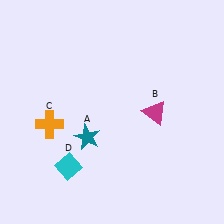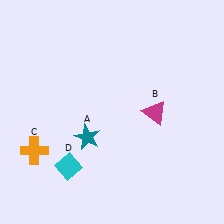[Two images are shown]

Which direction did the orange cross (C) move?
The orange cross (C) moved down.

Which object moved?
The orange cross (C) moved down.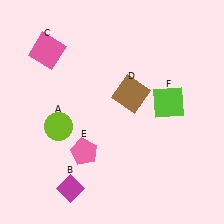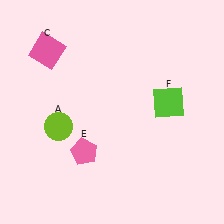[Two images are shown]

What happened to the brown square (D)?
The brown square (D) was removed in Image 2. It was in the top-right area of Image 1.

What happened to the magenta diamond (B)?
The magenta diamond (B) was removed in Image 2. It was in the bottom-left area of Image 1.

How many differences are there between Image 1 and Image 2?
There are 2 differences between the two images.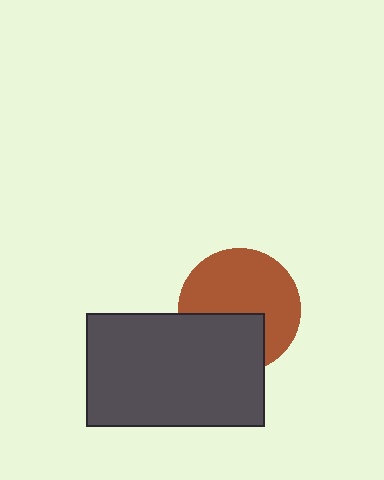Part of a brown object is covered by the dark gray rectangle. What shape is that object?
It is a circle.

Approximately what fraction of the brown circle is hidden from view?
Roughly 35% of the brown circle is hidden behind the dark gray rectangle.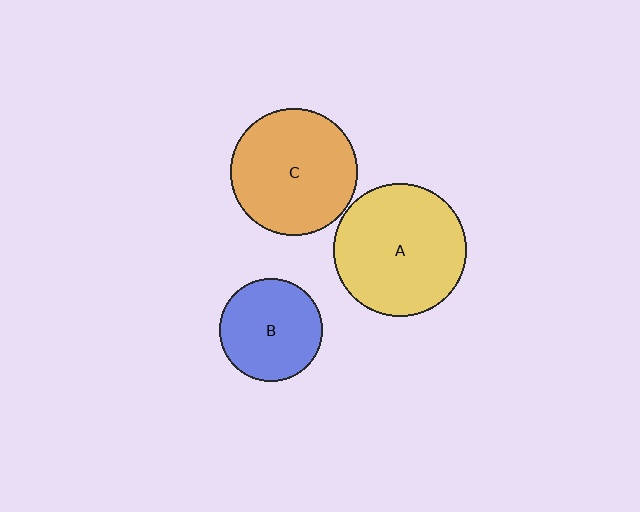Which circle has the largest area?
Circle A (yellow).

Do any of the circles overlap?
No, none of the circles overlap.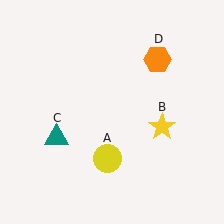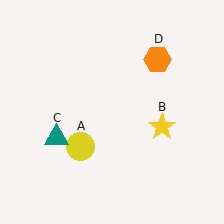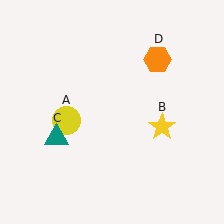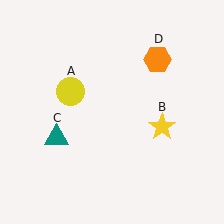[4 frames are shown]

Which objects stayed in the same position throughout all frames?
Yellow star (object B) and teal triangle (object C) and orange hexagon (object D) remained stationary.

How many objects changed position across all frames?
1 object changed position: yellow circle (object A).